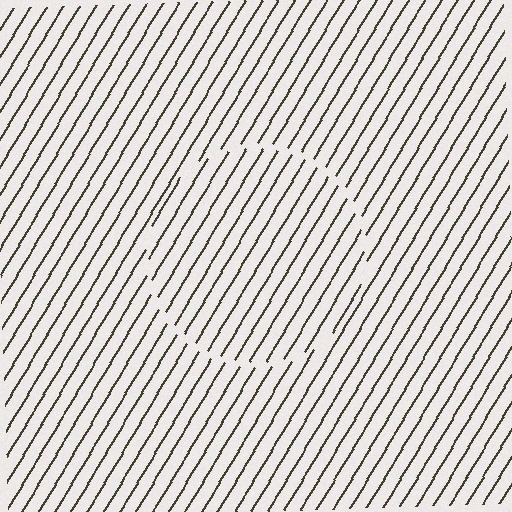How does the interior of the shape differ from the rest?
The interior of the shape contains the same grating, shifted by half a period — the contour is defined by the phase discontinuity where line-ends from the inner and outer gratings abut.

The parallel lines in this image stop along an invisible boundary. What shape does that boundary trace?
An illusory circle. The interior of the shape contains the same grating, shifted by half a period — the contour is defined by the phase discontinuity where line-ends from the inner and outer gratings abut.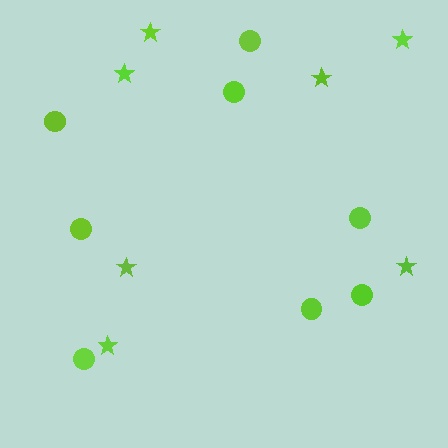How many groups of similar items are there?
There are 2 groups: one group of circles (8) and one group of stars (7).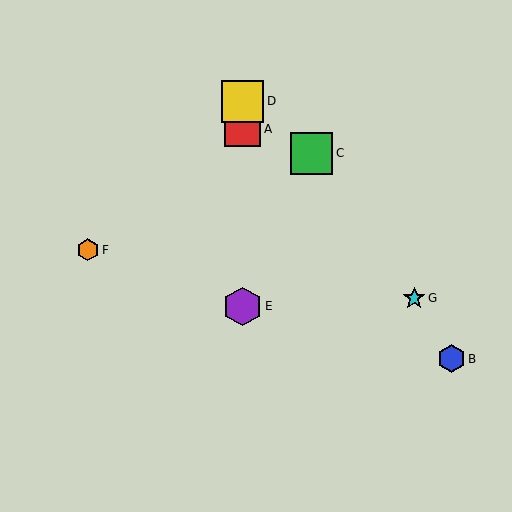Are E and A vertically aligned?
Yes, both are at x≈242.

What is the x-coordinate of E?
Object E is at x≈242.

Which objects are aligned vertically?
Objects A, D, E are aligned vertically.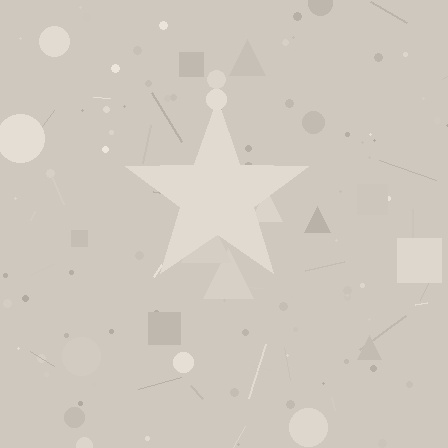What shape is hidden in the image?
A star is hidden in the image.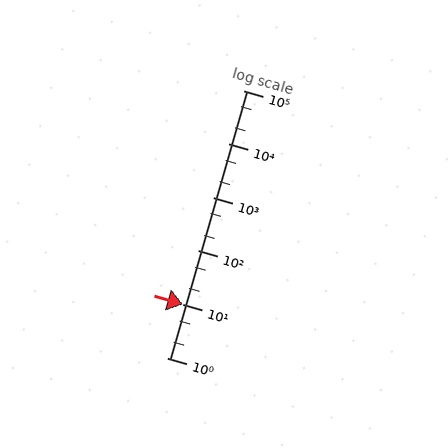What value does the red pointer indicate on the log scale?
The pointer indicates approximately 10.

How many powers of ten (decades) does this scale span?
The scale spans 5 decades, from 1 to 100000.